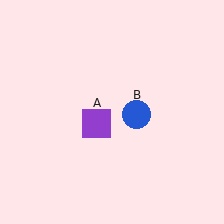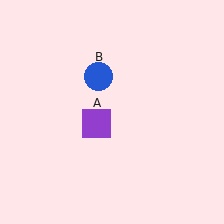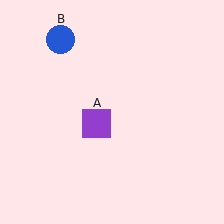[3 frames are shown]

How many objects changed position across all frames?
1 object changed position: blue circle (object B).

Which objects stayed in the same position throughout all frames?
Purple square (object A) remained stationary.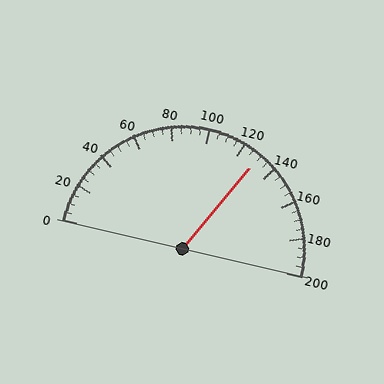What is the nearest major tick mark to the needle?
The nearest major tick mark is 120.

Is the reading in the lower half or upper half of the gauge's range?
The reading is in the upper half of the range (0 to 200).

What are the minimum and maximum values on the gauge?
The gauge ranges from 0 to 200.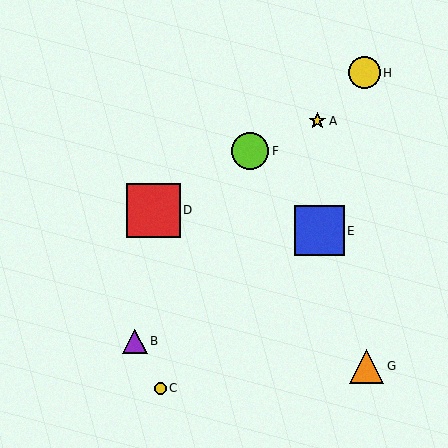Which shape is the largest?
The red square (labeled D) is the largest.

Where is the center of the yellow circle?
The center of the yellow circle is at (160, 388).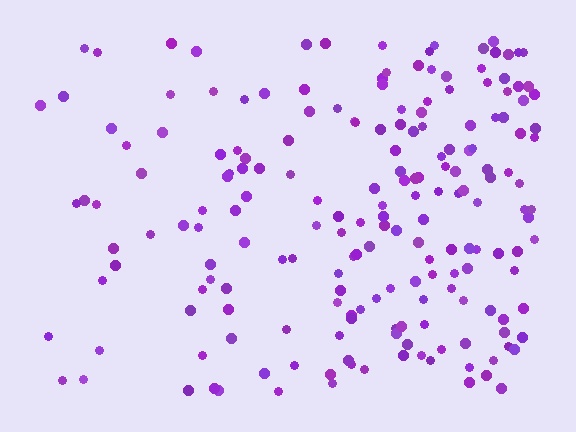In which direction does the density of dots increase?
From left to right, with the right side densest.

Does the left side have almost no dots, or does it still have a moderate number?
Still a moderate number, just noticeably fewer than the right.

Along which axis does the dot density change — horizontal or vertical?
Horizontal.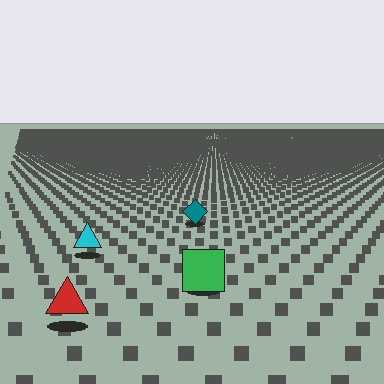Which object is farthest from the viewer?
The teal diamond is farthest from the viewer. It appears smaller and the ground texture around it is denser.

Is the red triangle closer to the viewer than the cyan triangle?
Yes. The red triangle is closer — you can tell from the texture gradient: the ground texture is coarser near it.